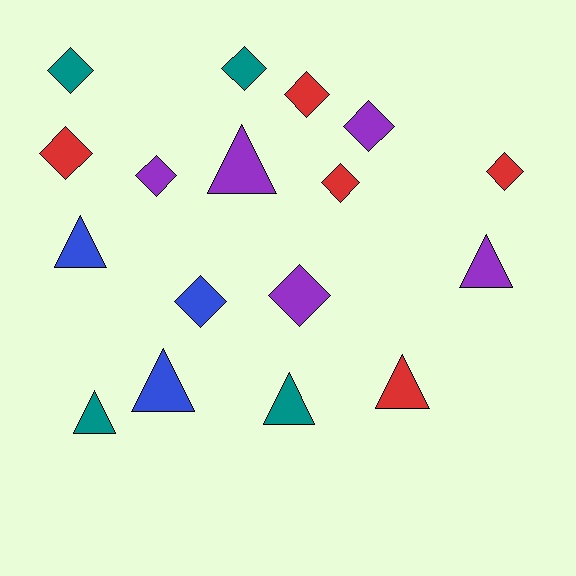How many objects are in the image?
There are 17 objects.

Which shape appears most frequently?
Diamond, with 10 objects.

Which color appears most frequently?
Purple, with 5 objects.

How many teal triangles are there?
There are 2 teal triangles.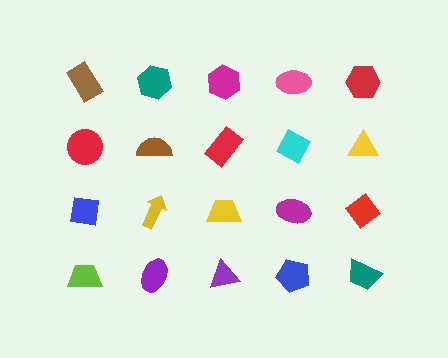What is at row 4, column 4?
A blue pentagon.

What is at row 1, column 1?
A brown rectangle.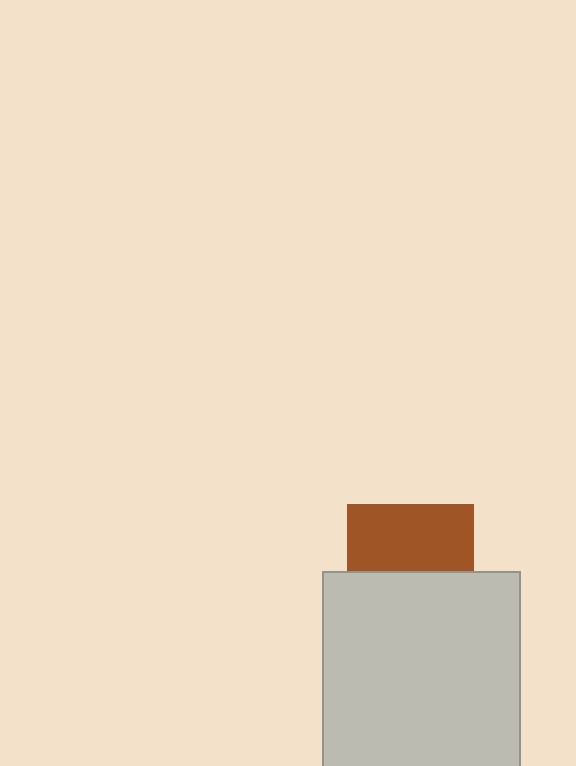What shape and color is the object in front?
The object in front is a light gray square.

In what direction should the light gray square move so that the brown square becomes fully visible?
The light gray square should move down. That is the shortest direction to clear the overlap and leave the brown square fully visible.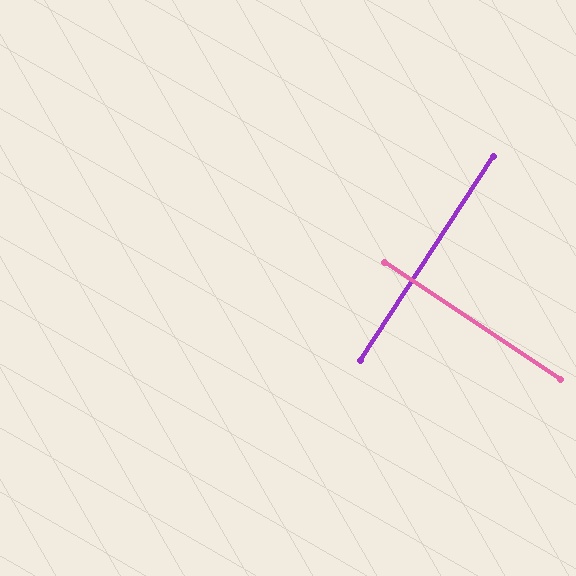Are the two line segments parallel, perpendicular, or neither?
Perpendicular — they meet at approximately 90°.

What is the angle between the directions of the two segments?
Approximately 90 degrees.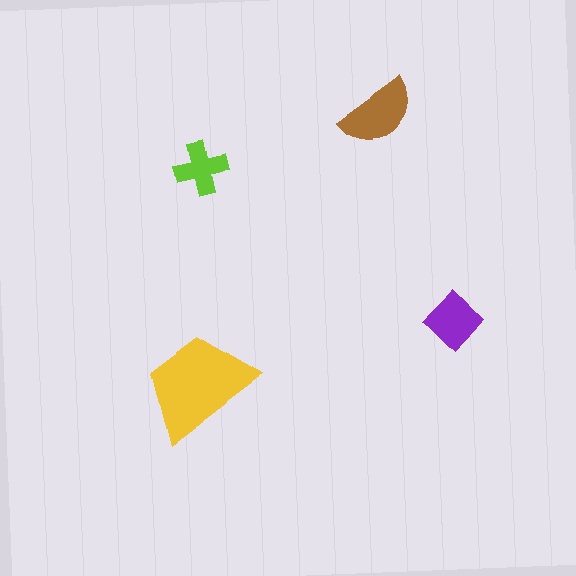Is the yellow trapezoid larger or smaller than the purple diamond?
Larger.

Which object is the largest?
The yellow trapezoid.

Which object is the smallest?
The lime cross.